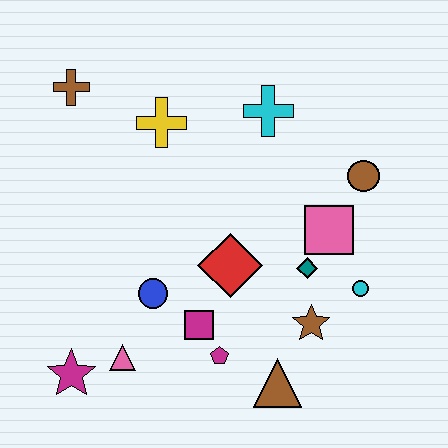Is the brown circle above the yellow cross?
No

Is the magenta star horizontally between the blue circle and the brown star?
No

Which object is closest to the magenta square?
The magenta pentagon is closest to the magenta square.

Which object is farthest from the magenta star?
The brown circle is farthest from the magenta star.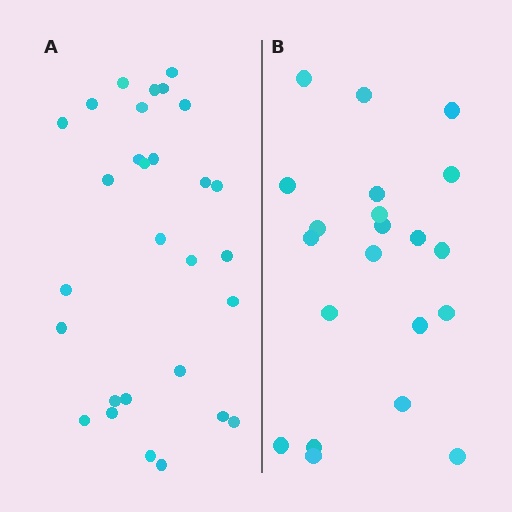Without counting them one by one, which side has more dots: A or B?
Region A (the left region) has more dots.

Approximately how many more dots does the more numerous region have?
Region A has roughly 8 or so more dots than region B.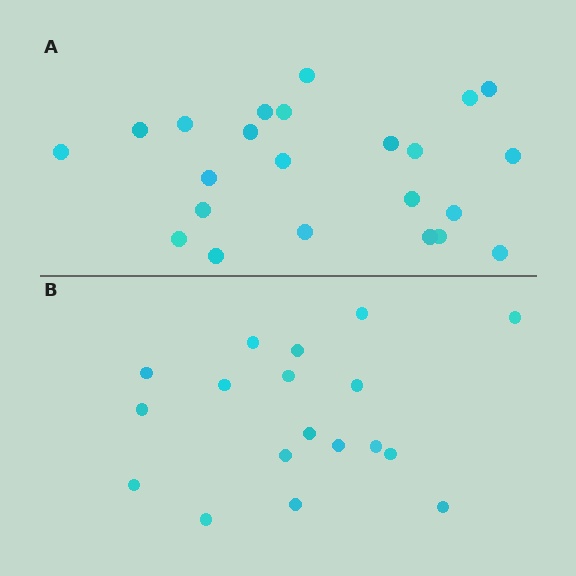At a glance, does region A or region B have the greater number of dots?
Region A (the top region) has more dots.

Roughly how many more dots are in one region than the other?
Region A has about 5 more dots than region B.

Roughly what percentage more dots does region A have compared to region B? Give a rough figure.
About 30% more.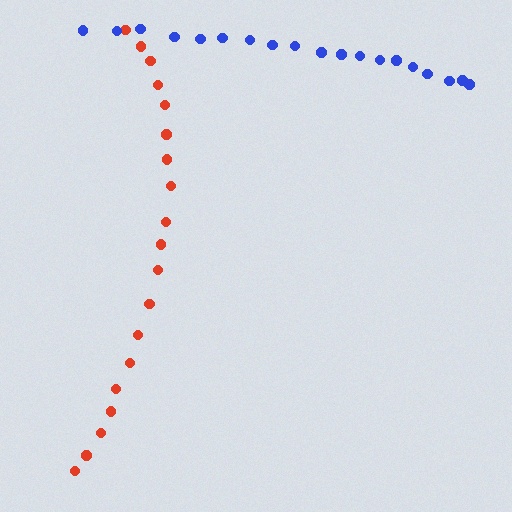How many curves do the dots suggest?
There are 2 distinct paths.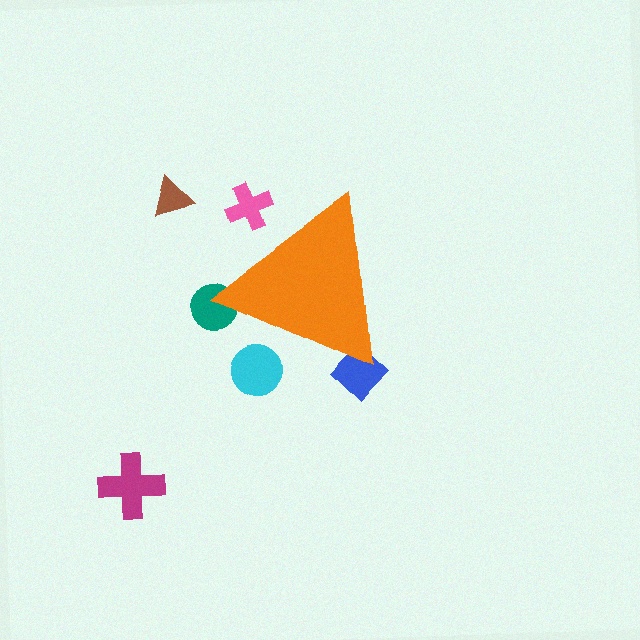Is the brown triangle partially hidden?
No, the brown triangle is fully visible.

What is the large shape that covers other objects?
An orange triangle.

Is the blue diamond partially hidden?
Yes, the blue diamond is partially hidden behind the orange triangle.